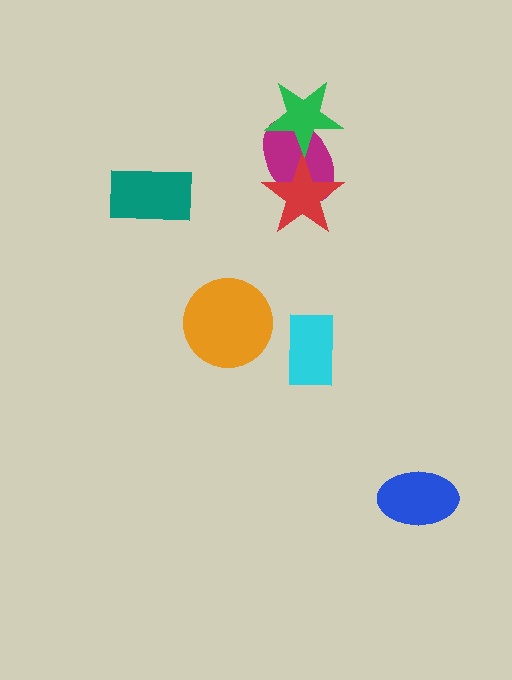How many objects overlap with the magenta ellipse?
2 objects overlap with the magenta ellipse.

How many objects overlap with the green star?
1 object overlaps with the green star.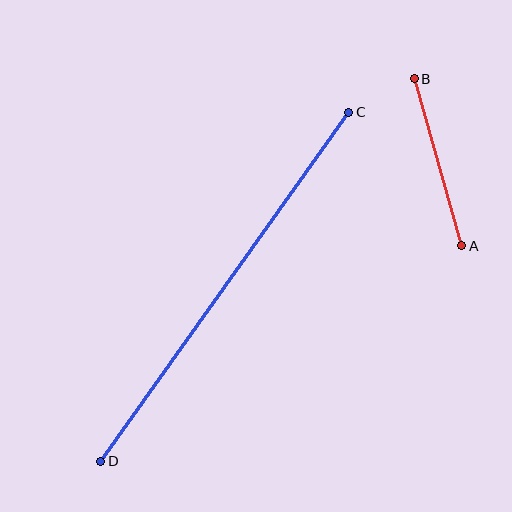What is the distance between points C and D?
The distance is approximately 428 pixels.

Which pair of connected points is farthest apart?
Points C and D are farthest apart.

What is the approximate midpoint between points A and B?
The midpoint is at approximately (438, 162) pixels.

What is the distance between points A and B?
The distance is approximately 173 pixels.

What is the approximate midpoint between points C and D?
The midpoint is at approximately (225, 287) pixels.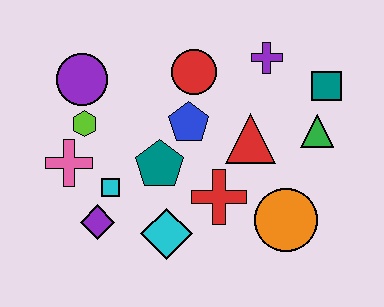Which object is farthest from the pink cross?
The teal square is farthest from the pink cross.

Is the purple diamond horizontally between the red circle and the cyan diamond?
No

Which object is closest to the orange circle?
The red cross is closest to the orange circle.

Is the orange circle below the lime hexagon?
Yes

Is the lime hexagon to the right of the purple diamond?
No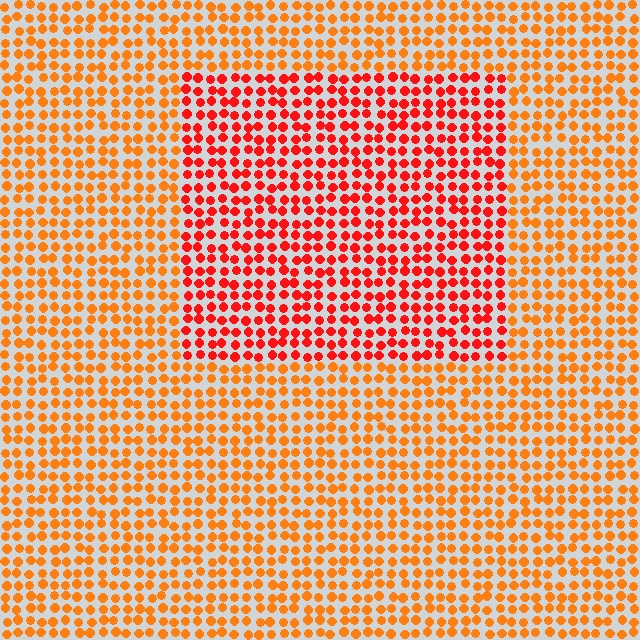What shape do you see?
I see a rectangle.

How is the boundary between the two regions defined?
The boundary is defined purely by a slight shift in hue (about 29 degrees). Spacing, size, and orientation are identical on both sides.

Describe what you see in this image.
The image is filled with small orange elements in a uniform arrangement. A rectangle-shaped region is visible where the elements are tinted to a slightly different hue, forming a subtle color boundary.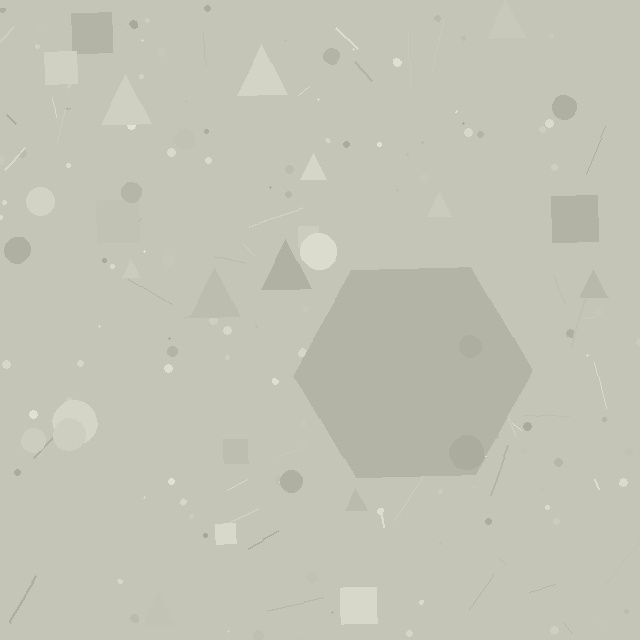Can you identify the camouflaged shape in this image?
The camouflaged shape is a hexagon.